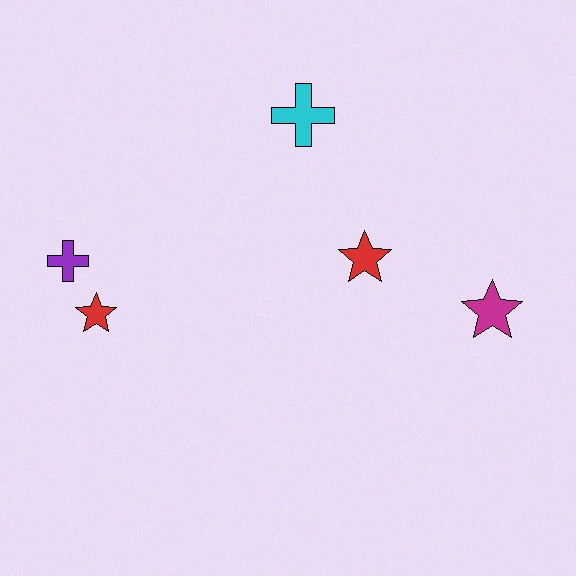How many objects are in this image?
There are 5 objects.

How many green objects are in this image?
There are no green objects.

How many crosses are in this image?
There are 2 crosses.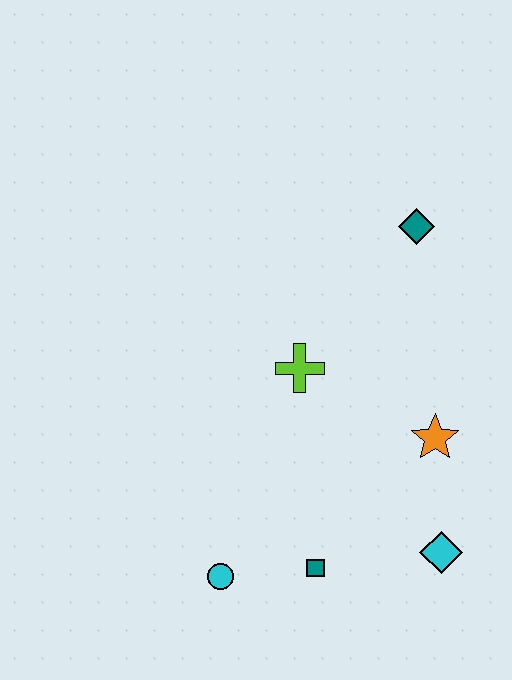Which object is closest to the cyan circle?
The teal square is closest to the cyan circle.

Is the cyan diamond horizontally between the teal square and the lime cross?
No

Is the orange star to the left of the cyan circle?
No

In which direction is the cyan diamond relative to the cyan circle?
The cyan diamond is to the right of the cyan circle.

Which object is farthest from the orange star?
The cyan circle is farthest from the orange star.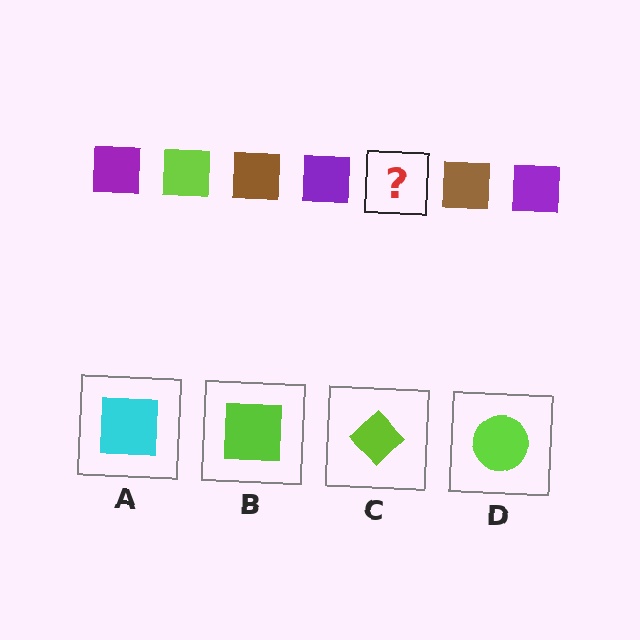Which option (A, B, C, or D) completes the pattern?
B.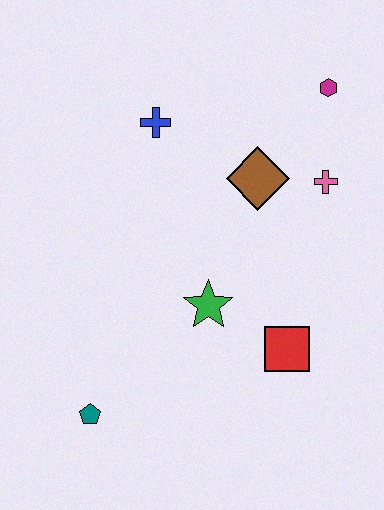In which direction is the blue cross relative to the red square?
The blue cross is above the red square.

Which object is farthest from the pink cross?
The teal pentagon is farthest from the pink cross.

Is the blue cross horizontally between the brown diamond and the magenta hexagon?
No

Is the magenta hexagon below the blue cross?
No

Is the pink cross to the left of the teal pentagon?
No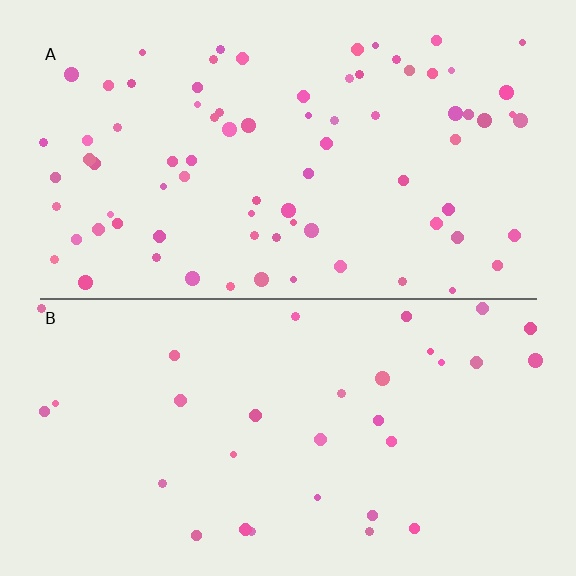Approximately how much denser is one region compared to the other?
Approximately 2.5× — region A over region B.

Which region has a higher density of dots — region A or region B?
A (the top).